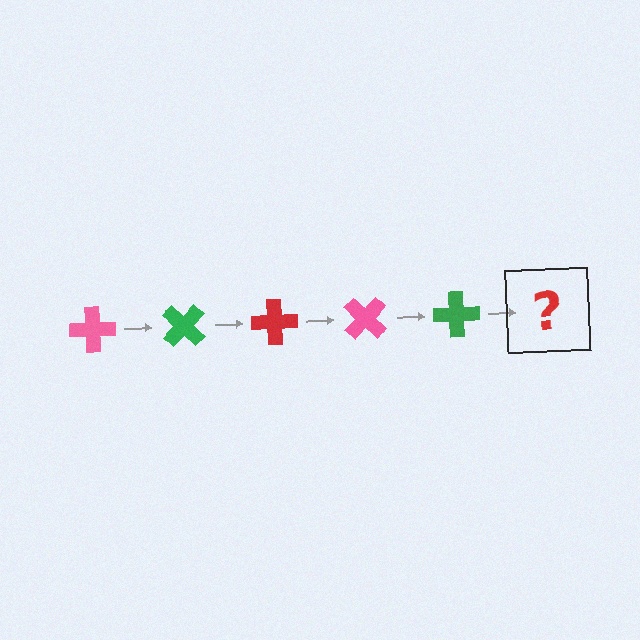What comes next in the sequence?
The next element should be a red cross, rotated 225 degrees from the start.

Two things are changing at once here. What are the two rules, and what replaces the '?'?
The two rules are that it rotates 45 degrees each step and the color cycles through pink, green, and red. The '?' should be a red cross, rotated 225 degrees from the start.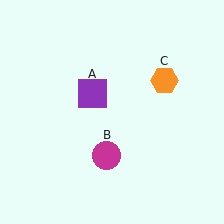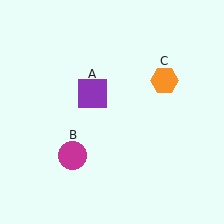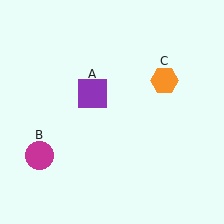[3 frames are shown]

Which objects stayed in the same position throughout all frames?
Purple square (object A) and orange hexagon (object C) remained stationary.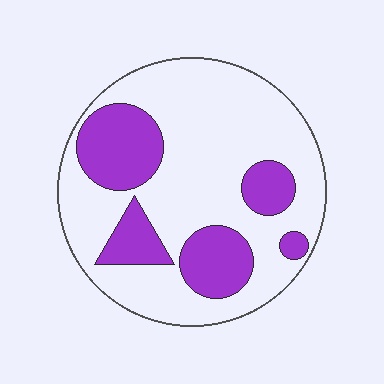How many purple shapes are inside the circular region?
5.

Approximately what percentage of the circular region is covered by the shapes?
Approximately 30%.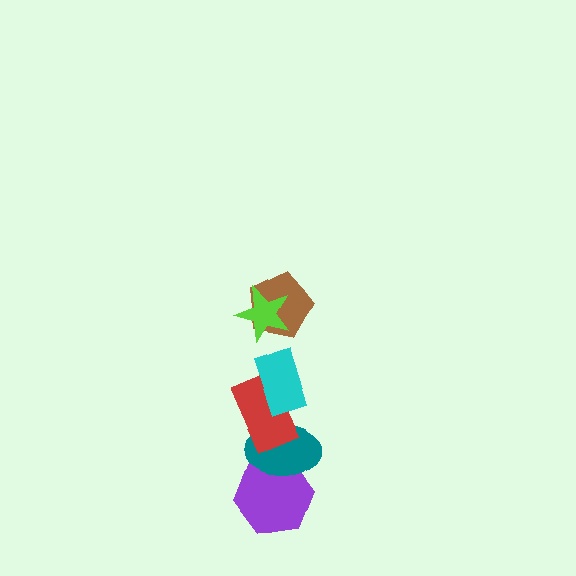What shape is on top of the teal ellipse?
The red rectangle is on top of the teal ellipse.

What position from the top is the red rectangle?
The red rectangle is 4th from the top.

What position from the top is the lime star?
The lime star is 1st from the top.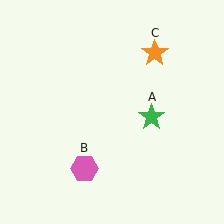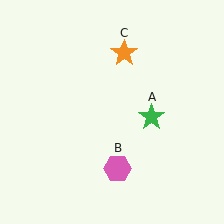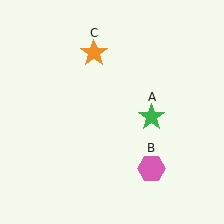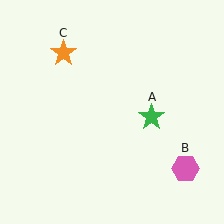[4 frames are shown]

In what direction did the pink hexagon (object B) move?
The pink hexagon (object B) moved right.